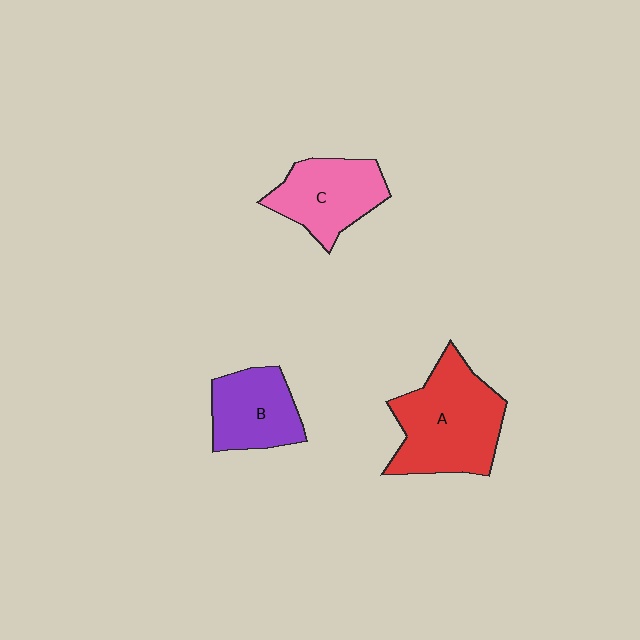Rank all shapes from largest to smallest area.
From largest to smallest: A (red), C (pink), B (purple).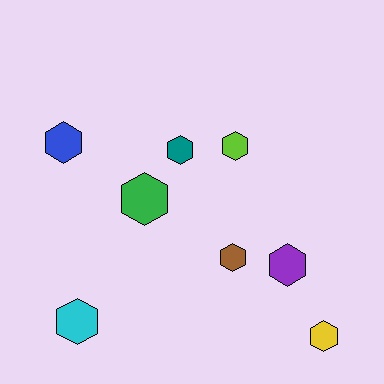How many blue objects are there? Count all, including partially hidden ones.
There is 1 blue object.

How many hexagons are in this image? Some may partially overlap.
There are 8 hexagons.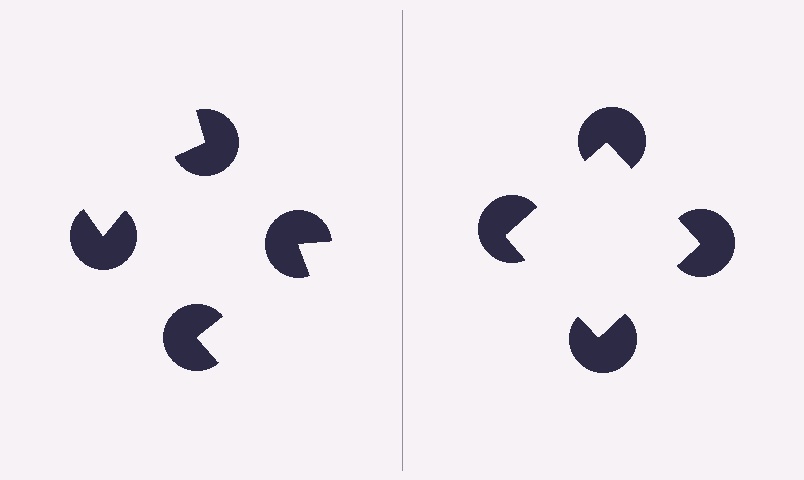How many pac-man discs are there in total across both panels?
8 — 4 on each side.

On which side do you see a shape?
An illusory square appears on the right side. On the left side the wedge cuts are rotated, so no coherent shape forms.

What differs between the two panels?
The pac-man discs are positioned identically on both sides; only the wedge orientations differ. On the right they align to a square; on the left they are misaligned.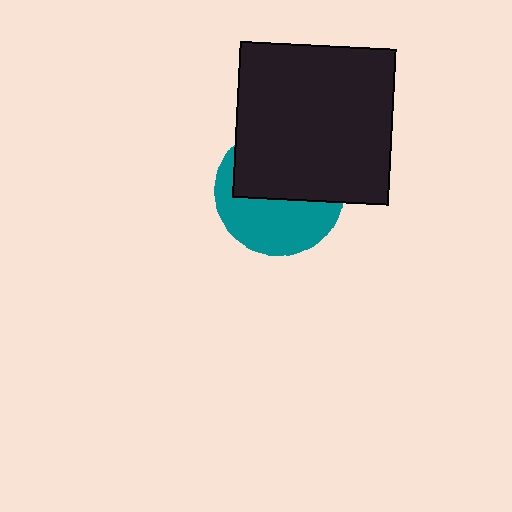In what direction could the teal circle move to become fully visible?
The teal circle could move down. That would shift it out from behind the black square entirely.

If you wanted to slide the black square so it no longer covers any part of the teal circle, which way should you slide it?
Slide it up — that is the most direct way to separate the two shapes.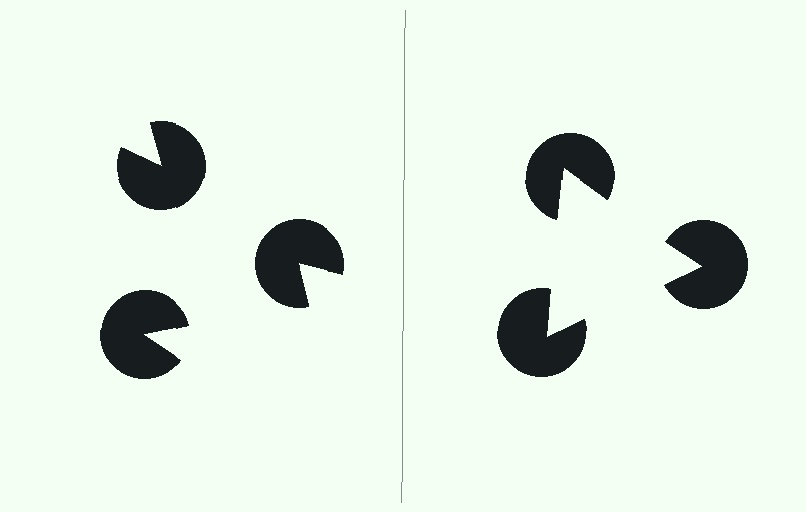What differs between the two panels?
The pac-man discs are positioned identically on both sides; only the wedge orientations differ. On the right they align to a triangle; on the left they are misaligned.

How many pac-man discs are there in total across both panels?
6 — 3 on each side.